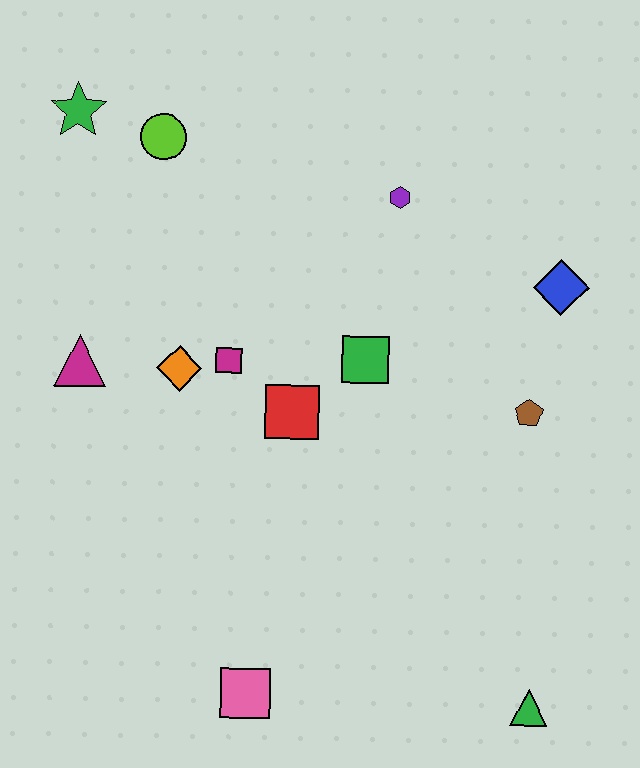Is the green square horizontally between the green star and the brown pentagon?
Yes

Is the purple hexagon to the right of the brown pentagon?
No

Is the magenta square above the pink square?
Yes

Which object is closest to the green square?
The red square is closest to the green square.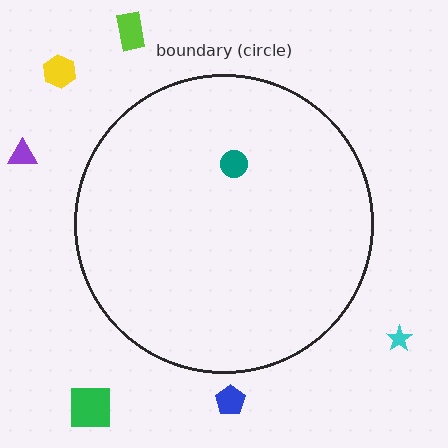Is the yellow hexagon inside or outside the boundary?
Outside.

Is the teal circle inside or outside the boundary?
Inside.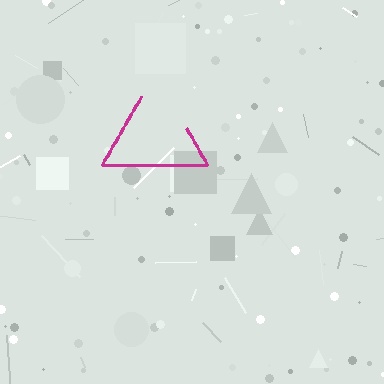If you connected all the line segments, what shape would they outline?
They would outline a triangle.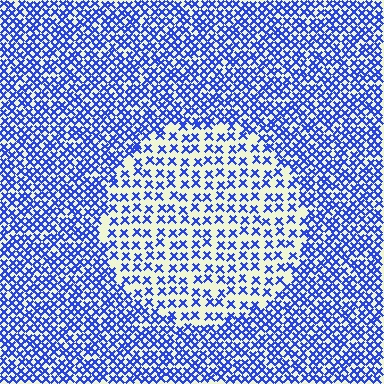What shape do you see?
I see a circle.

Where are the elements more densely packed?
The elements are more densely packed outside the circle boundary.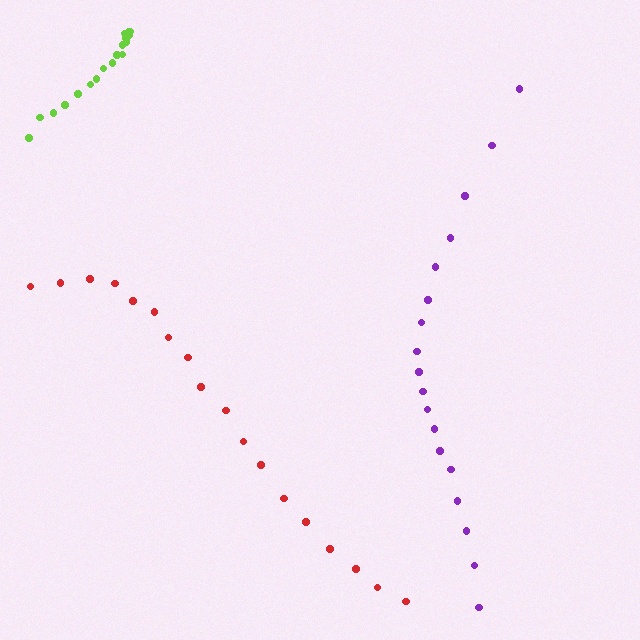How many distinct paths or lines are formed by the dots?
There are 3 distinct paths.